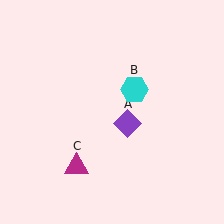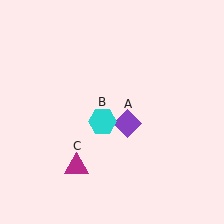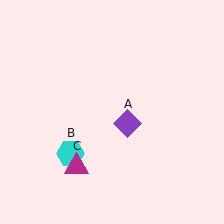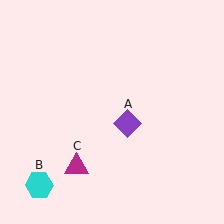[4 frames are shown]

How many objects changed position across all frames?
1 object changed position: cyan hexagon (object B).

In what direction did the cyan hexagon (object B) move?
The cyan hexagon (object B) moved down and to the left.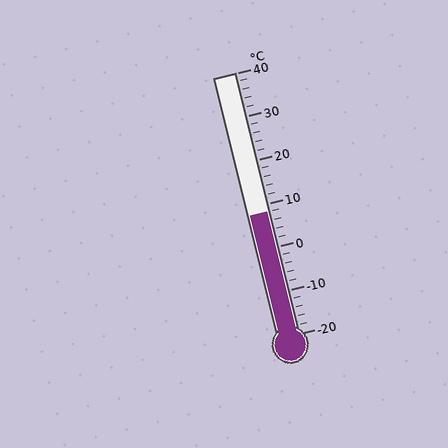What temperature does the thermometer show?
The thermometer shows approximately 8°C.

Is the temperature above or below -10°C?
The temperature is above -10°C.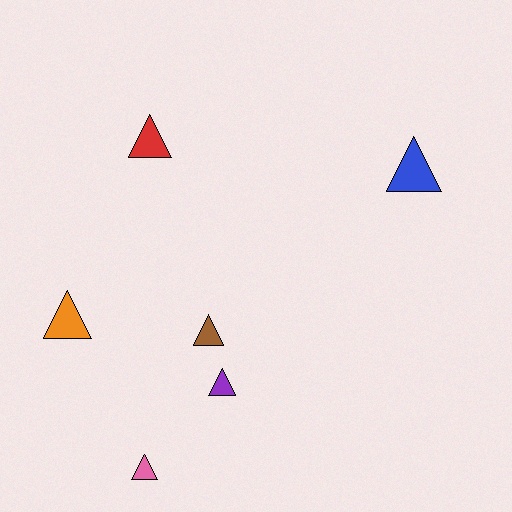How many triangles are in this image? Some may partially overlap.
There are 6 triangles.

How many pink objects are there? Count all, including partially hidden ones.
There is 1 pink object.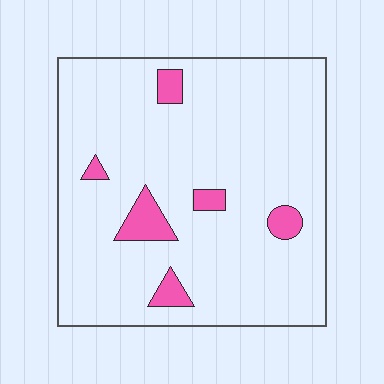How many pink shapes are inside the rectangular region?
6.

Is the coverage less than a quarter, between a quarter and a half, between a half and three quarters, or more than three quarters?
Less than a quarter.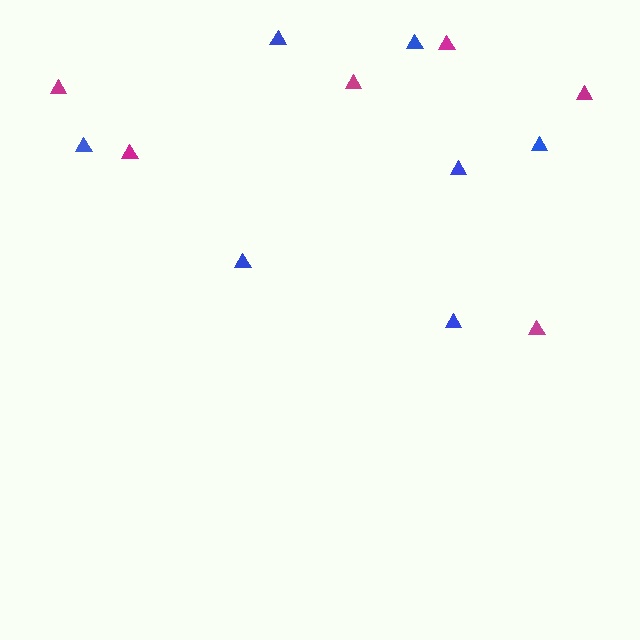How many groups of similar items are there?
There are 2 groups: one group of magenta triangles (6) and one group of blue triangles (7).